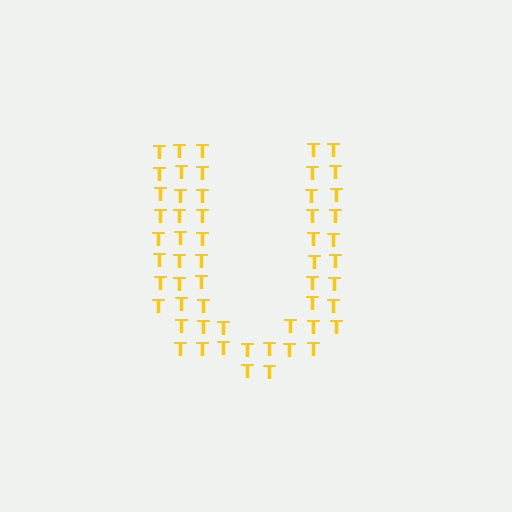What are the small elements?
The small elements are letter T's.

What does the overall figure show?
The overall figure shows the letter U.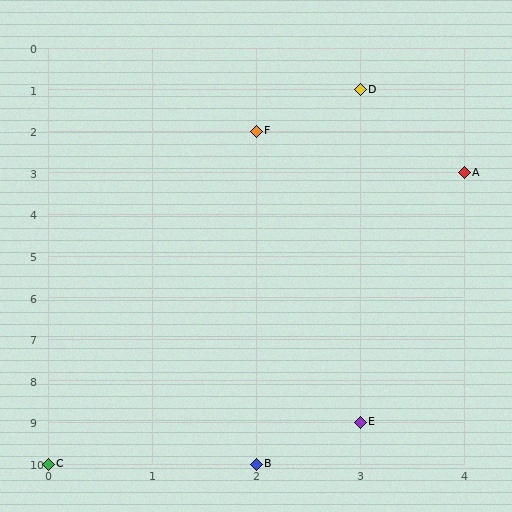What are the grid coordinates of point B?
Point B is at grid coordinates (2, 10).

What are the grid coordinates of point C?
Point C is at grid coordinates (0, 10).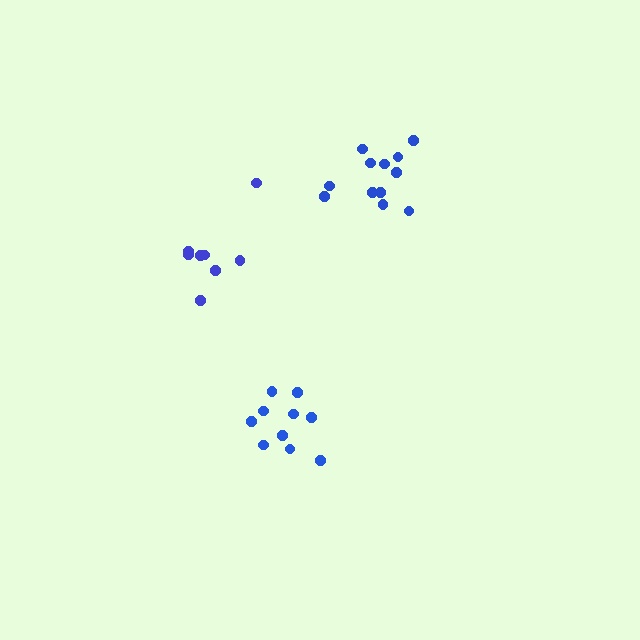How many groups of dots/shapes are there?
There are 3 groups.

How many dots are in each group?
Group 1: 8 dots, Group 2: 12 dots, Group 3: 10 dots (30 total).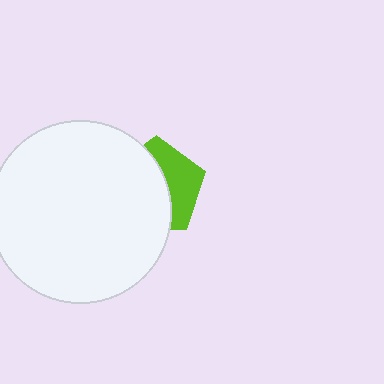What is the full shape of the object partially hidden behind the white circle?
The partially hidden object is a lime pentagon.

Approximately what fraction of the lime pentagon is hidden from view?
Roughly 60% of the lime pentagon is hidden behind the white circle.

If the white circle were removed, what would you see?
You would see the complete lime pentagon.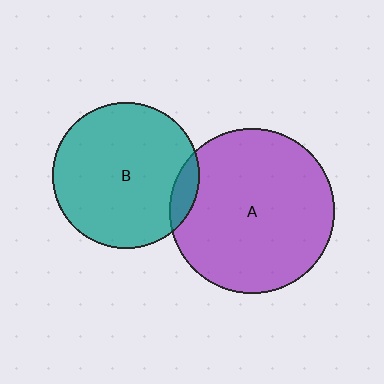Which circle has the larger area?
Circle A (purple).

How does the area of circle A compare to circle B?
Approximately 1.3 times.